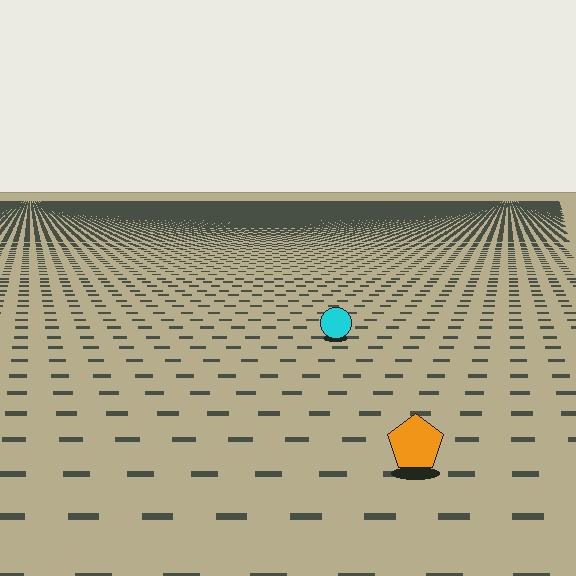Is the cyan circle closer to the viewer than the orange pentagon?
No. The orange pentagon is closer — you can tell from the texture gradient: the ground texture is coarser near it.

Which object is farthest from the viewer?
The cyan circle is farthest from the viewer. It appears smaller and the ground texture around it is denser.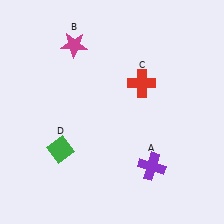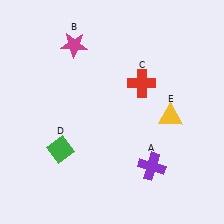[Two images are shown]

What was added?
A yellow triangle (E) was added in Image 2.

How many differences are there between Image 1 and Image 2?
There is 1 difference between the two images.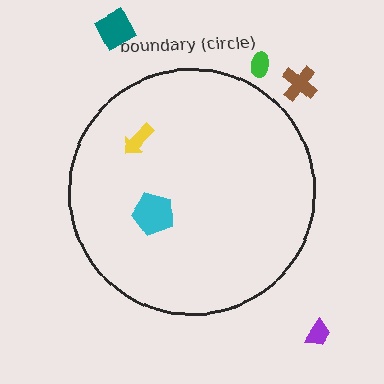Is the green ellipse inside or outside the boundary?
Outside.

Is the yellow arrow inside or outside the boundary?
Inside.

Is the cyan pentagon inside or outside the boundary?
Inside.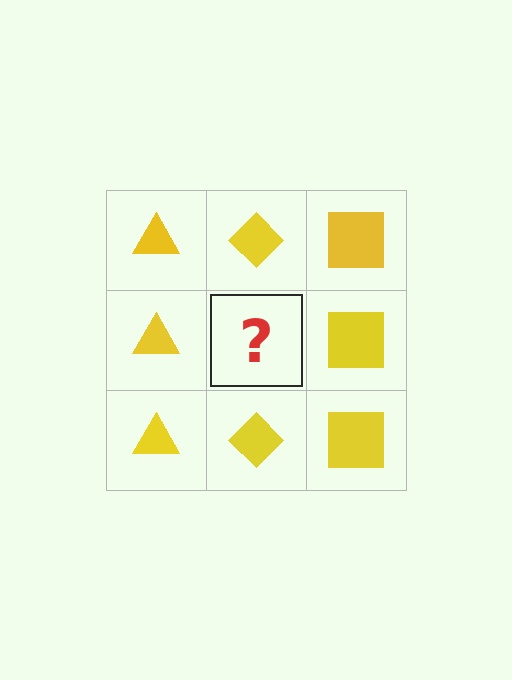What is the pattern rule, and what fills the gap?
The rule is that each column has a consistent shape. The gap should be filled with a yellow diamond.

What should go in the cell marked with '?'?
The missing cell should contain a yellow diamond.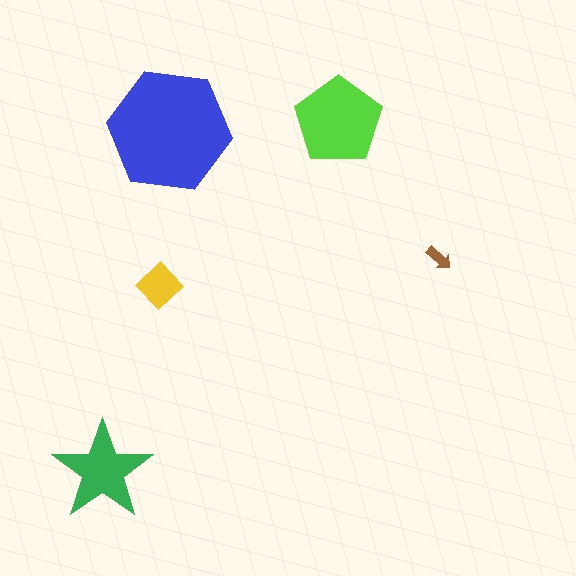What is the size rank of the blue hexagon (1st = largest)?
1st.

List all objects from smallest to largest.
The brown arrow, the yellow diamond, the green star, the lime pentagon, the blue hexagon.